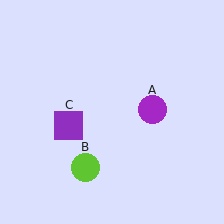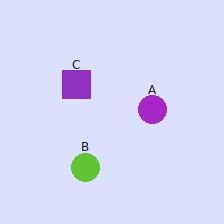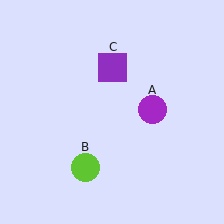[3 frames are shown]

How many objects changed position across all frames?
1 object changed position: purple square (object C).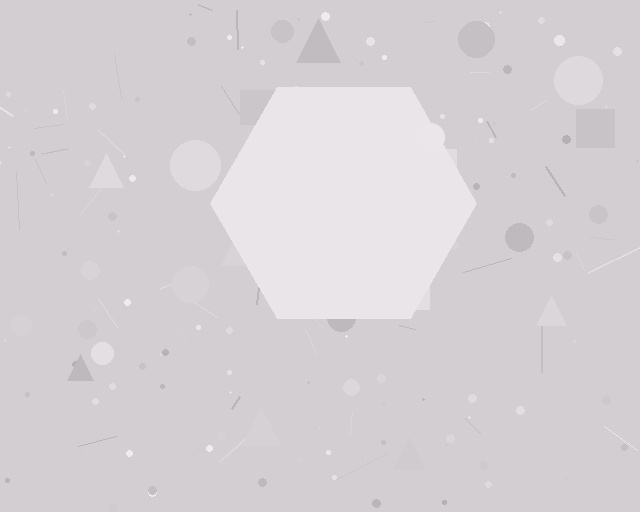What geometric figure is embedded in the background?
A hexagon is embedded in the background.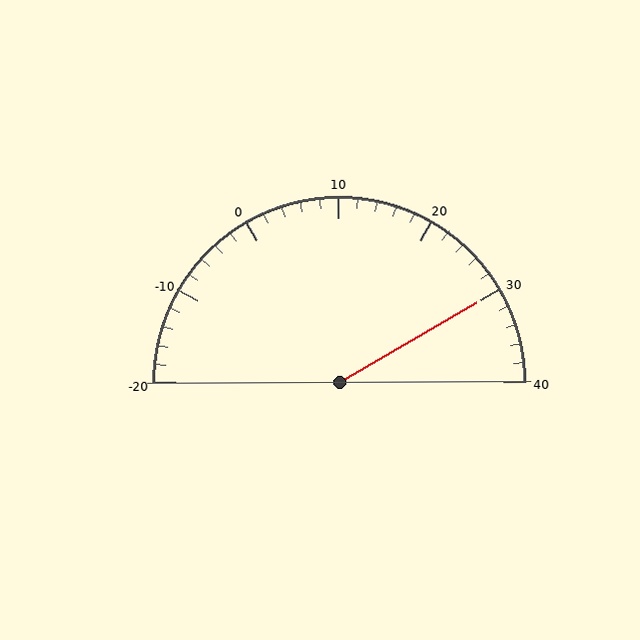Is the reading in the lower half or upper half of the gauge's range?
The reading is in the upper half of the range (-20 to 40).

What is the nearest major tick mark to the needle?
The nearest major tick mark is 30.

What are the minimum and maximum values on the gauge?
The gauge ranges from -20 to 40.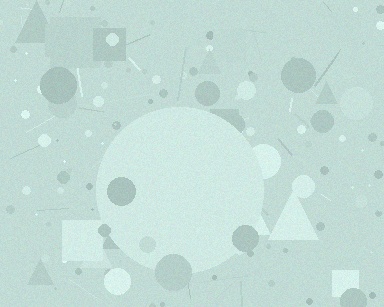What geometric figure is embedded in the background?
A circle is embedded in the background.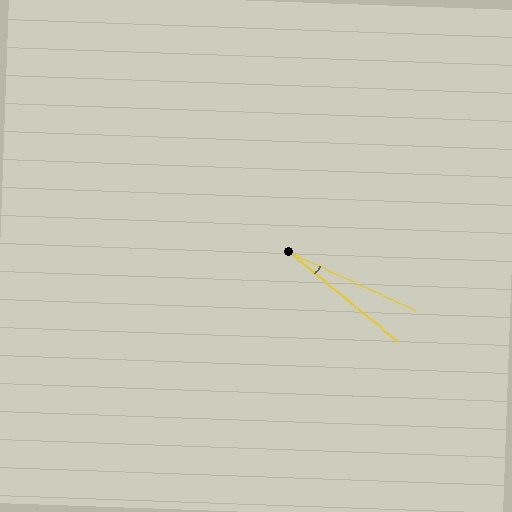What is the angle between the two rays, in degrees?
Approximately 15 degrees.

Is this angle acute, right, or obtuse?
It is acute.